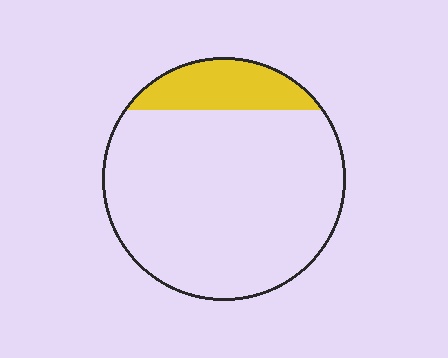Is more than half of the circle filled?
No.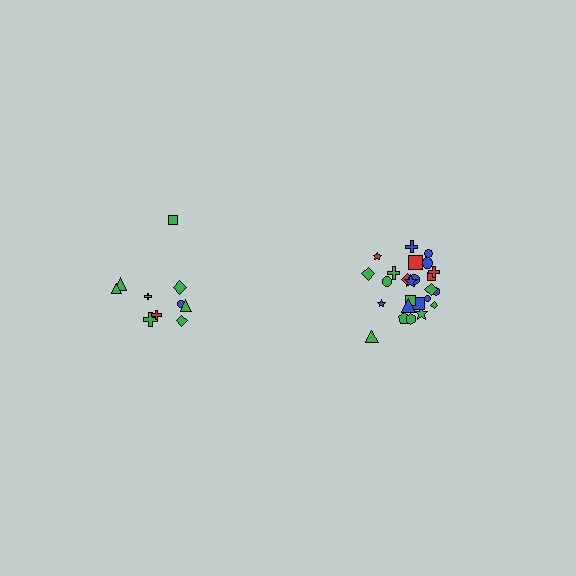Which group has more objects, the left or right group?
The right group.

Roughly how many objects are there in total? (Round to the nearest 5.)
Roughly 35 objects in total.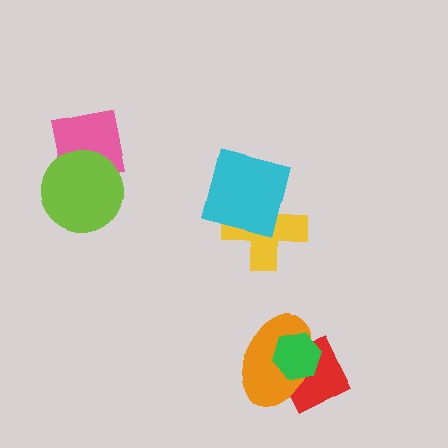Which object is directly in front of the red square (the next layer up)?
The orange ellipse is directly in front of the red square.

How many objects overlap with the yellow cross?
1 object overlaps with the yellow cross.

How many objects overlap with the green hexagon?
2 objects overlap with the green hexagon.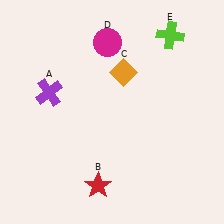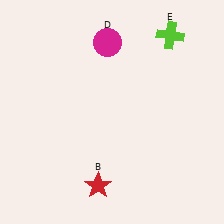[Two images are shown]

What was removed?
The purple cross (A), the orange diamond (C) were removed in Image 2.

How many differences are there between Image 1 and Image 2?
There are 2 differences between the two images.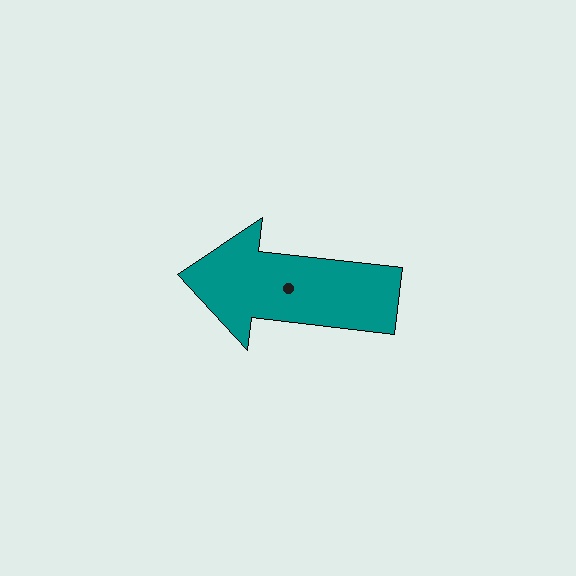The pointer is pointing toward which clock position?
Roughly 9 o'clock.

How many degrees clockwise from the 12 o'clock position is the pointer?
Approximately 277 degrees.